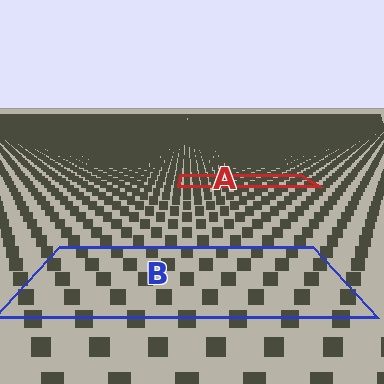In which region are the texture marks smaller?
The texture marks are smaller in region A, because it is farther away.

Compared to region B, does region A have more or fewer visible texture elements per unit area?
Region A has more texture elements per unit area — they are packed more densely because it is farther away.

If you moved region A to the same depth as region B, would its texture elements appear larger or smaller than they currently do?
They would appear larger. At a closer depth, the same texture elements are projected at a bigger on-screen size.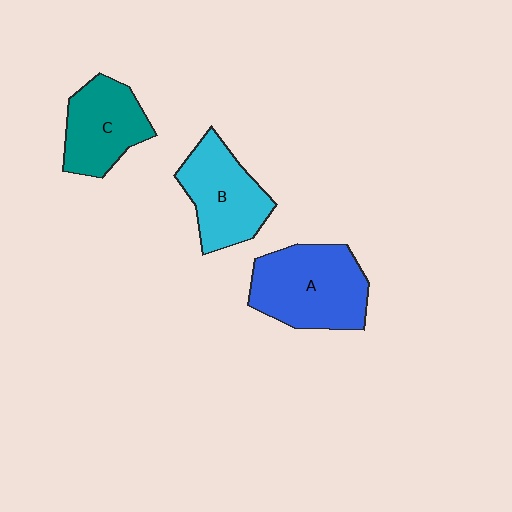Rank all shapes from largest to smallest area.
From largest to smallest: A (blue), B (cyan), C (teal).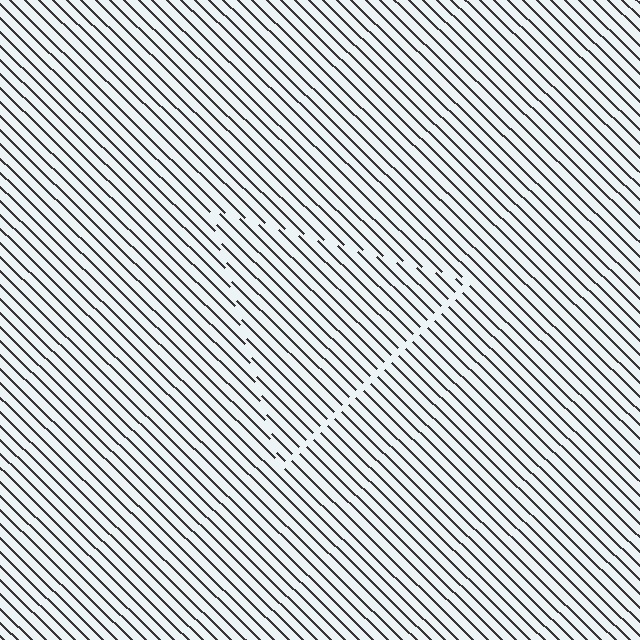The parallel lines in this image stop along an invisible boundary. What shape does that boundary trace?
An illusory triangle. The interior of the shape contains the same grating, shifted by half a period — the contour is defined by the phase discontinuity where line-ends from the inner and outer gratings abut.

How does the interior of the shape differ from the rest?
The interior of the shape contains the same grating, shifted by half a period — the contour is defined by the phase discontinuity where line-ends from the inner and outer gratings abut.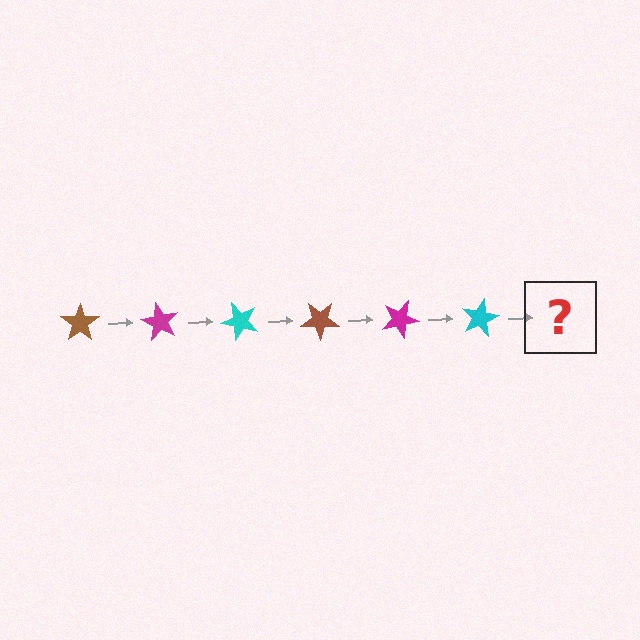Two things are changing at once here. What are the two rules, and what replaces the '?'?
The two rules are that it rotates 60 degrees each step and the color cycles through brown, magenta, and cyan. The '?' should be a brown star, rotated 360 degrees from the start.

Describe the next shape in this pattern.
It should be a brown star, rotated 360 degrees from the start.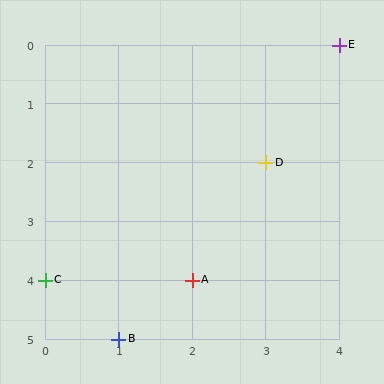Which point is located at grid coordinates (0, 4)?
Point C is at (0, 4).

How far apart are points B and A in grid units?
Points B and A are 1 column and 1 row apart (about 1.4 grid units diagonally).